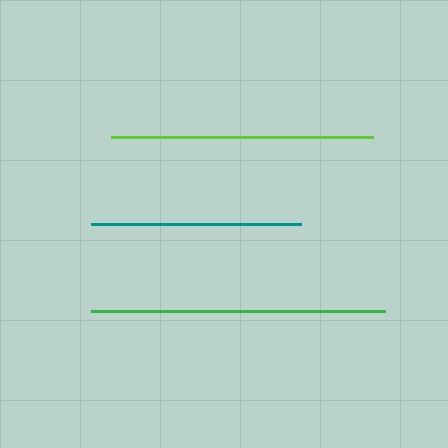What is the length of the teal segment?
The teal segment is approximately 211 pixels long.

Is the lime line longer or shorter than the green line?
The green line is longer than the lime line.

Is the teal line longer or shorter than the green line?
The green line is longer than the teal line.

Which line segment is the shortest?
The teal line is the shortest at approximately 211 pixels.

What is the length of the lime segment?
The lime segment is approximately 263 pixels long.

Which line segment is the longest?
The green line is the longest at approximately 293 pixels.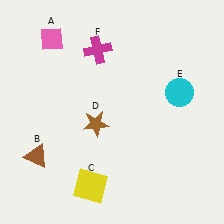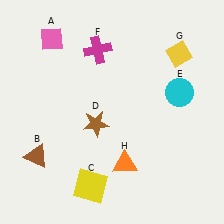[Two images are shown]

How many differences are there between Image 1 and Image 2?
There are 2 differences between the two images.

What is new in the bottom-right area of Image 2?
An orange triangle (H) was added in the bottom-right area of Image 2.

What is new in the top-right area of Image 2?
A yellow diamond (G) was added in the top-right area of Image 2.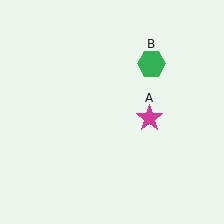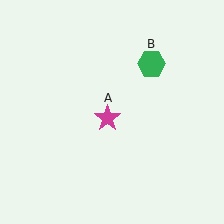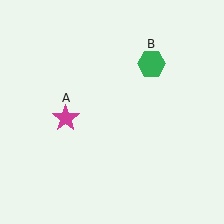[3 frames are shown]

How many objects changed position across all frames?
1 object changed position: magenta star (object A).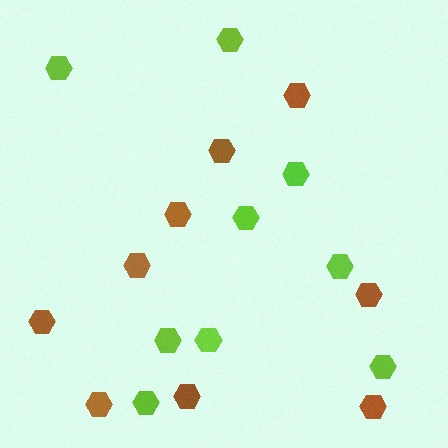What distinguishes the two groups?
There are 2 groups: one group of lime hexagons (9) and one group of brown hexagons (9).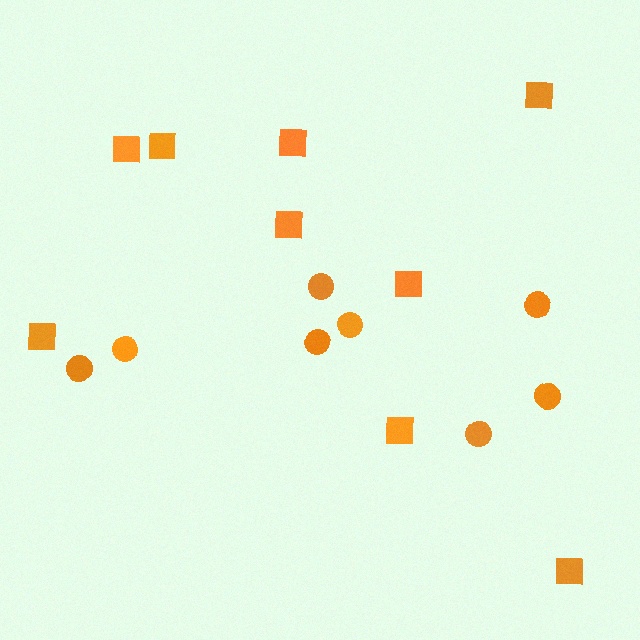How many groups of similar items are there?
There are 2 groups: one group of circles (8) and one group of squares (9).